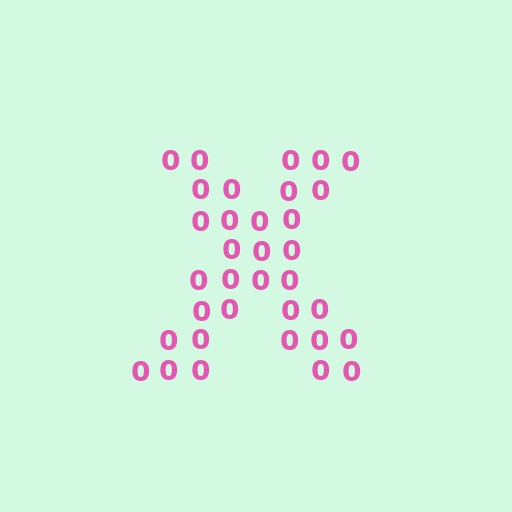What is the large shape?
The large shape is the letter X.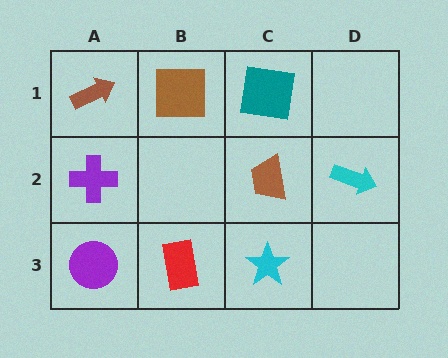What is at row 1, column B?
A brown square.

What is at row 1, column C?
A teal square.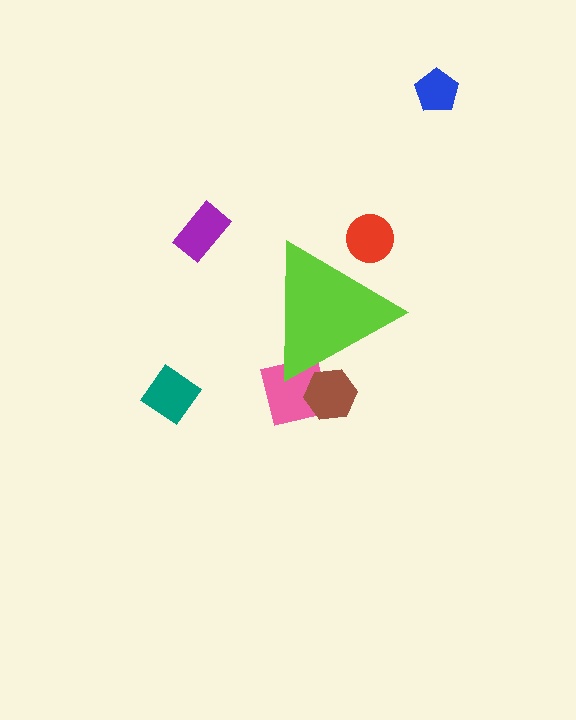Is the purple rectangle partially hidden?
No, the purple rectangle is fully visible.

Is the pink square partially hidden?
Yes, the pink square is partially hidden behind the lime triangle.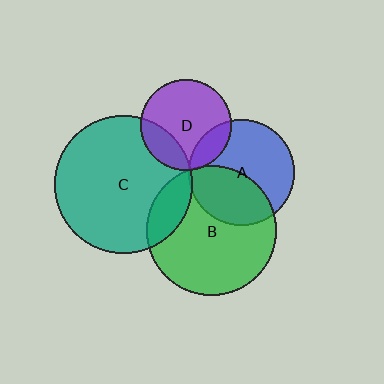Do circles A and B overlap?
Yes.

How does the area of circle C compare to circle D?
Approximately 2.3 times.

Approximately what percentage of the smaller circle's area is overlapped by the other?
Approximately 40%.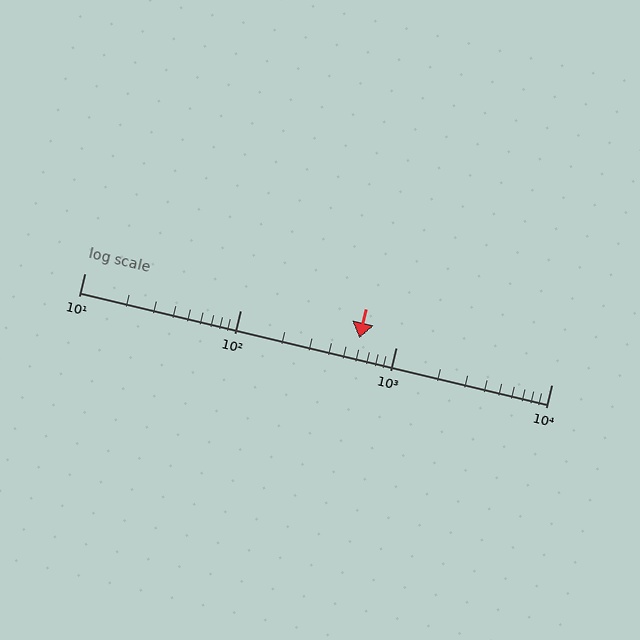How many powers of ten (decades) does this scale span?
The scale spans 3 decades, from 10 to 10000.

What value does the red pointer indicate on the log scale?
The pointer indicates approximately 580.